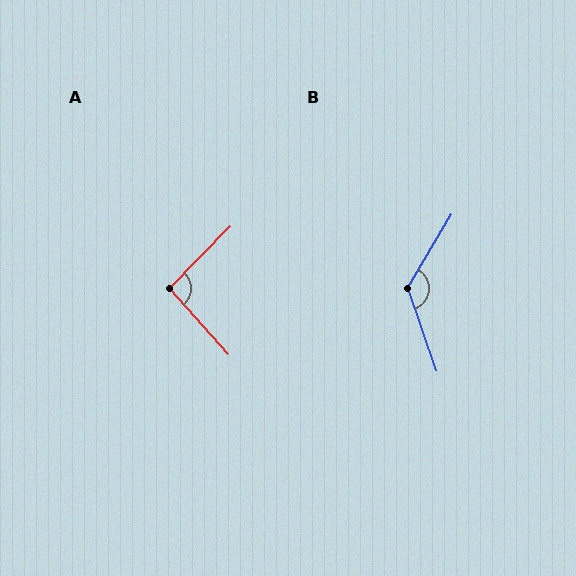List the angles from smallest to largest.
A (93°), B (130°).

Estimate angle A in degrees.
Approximately 93 degrees.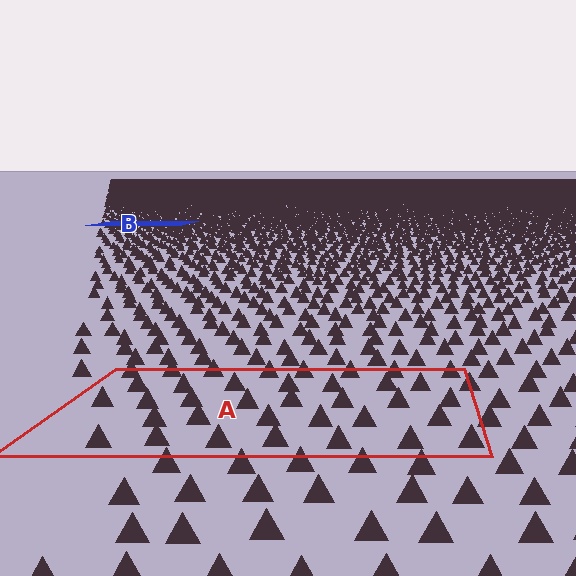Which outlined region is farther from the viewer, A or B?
Region B is farther from the viewer — the texture elements inside it appear smaller and more densely packed.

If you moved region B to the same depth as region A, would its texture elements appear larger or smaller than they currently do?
They would appear larger. At a closer depth, the same texture elements are projected at a bigger on-screen size.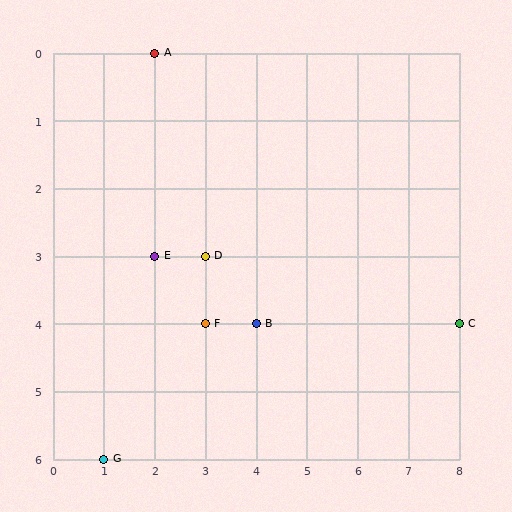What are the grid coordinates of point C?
Point C is at grid coordinates (8, 4).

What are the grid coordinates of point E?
Point E is at grid coordinates (2, 3).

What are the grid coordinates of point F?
Point F is at grid coordinates (3, 4).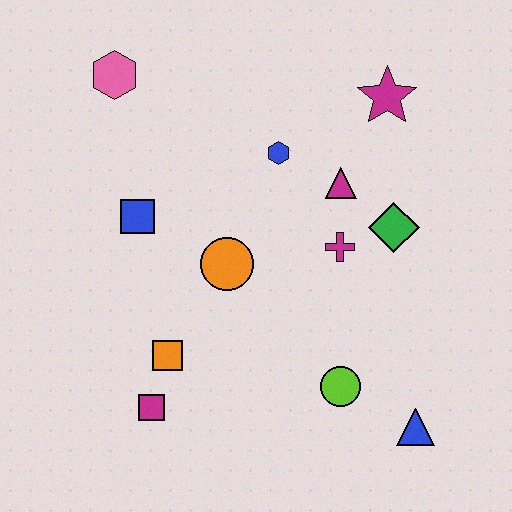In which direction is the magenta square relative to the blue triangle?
The magenta square is to the left of the blue triangle.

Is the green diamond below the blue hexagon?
Yes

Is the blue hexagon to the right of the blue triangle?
No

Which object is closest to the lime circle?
The blue triangle is closest to the lime circle.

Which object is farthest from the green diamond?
The pink hexagon is farthest from the green diamond.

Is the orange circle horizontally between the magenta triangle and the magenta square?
Yes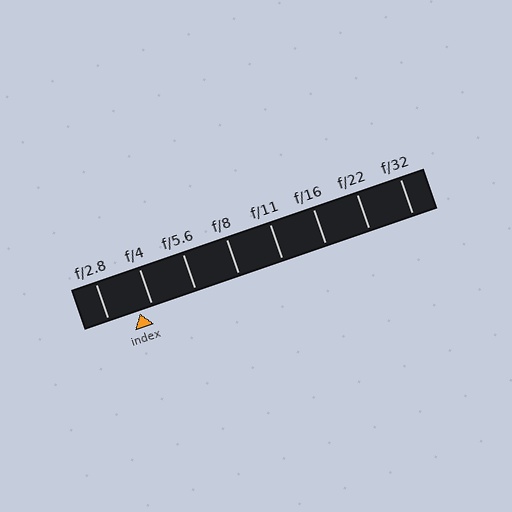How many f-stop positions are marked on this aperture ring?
There are 8 f-stop positions marked.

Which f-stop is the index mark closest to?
The index mark is closest to f/4.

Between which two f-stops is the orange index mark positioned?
The index mark is between f/2.8 and f/4.